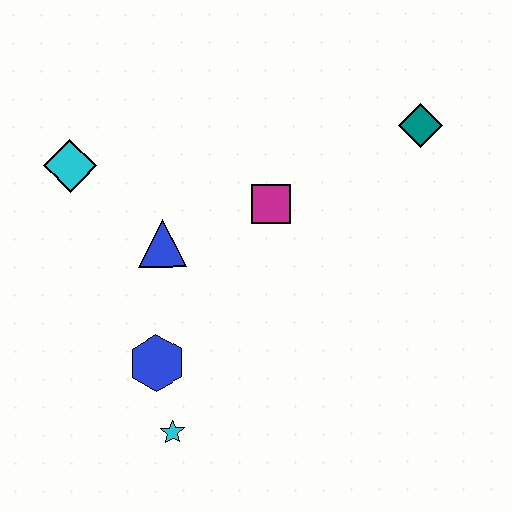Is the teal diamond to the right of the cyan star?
Yes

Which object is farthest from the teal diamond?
The cyan star is farthest from the teal diamond.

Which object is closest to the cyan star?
The blue hexagon is closest to the cyan star.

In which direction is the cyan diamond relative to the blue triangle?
The cyan diamond is to the left of the blue triangle.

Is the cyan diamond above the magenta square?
Yes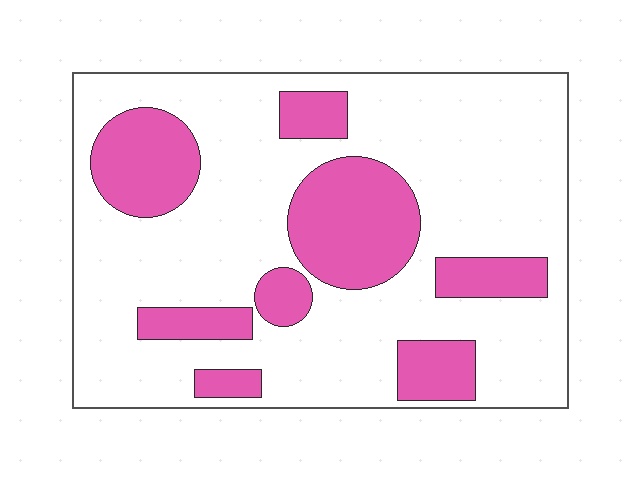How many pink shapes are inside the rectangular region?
8.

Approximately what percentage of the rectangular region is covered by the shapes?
Approximately 25%.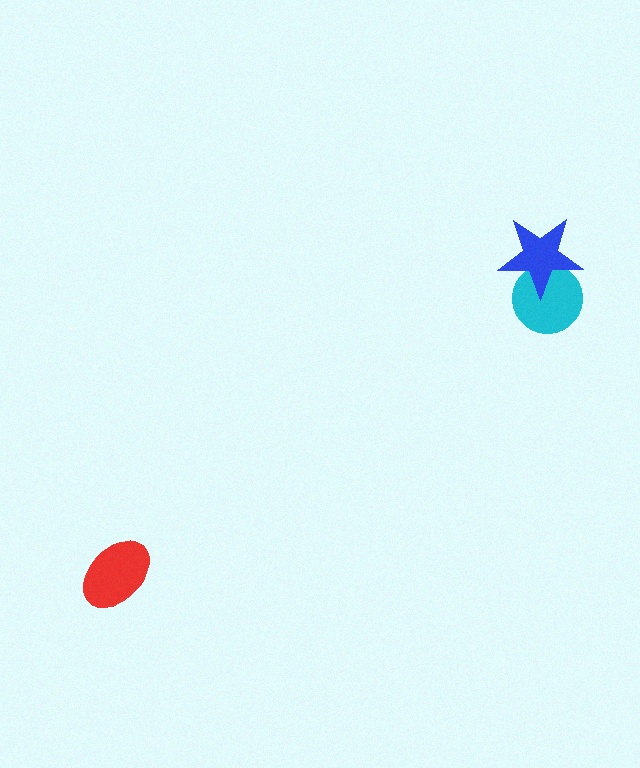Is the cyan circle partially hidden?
Yes, it is partially covered by another shape.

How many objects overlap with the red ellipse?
0 objects overlap with the red ellipse.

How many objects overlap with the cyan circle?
1 object overlaps with the cyan circle.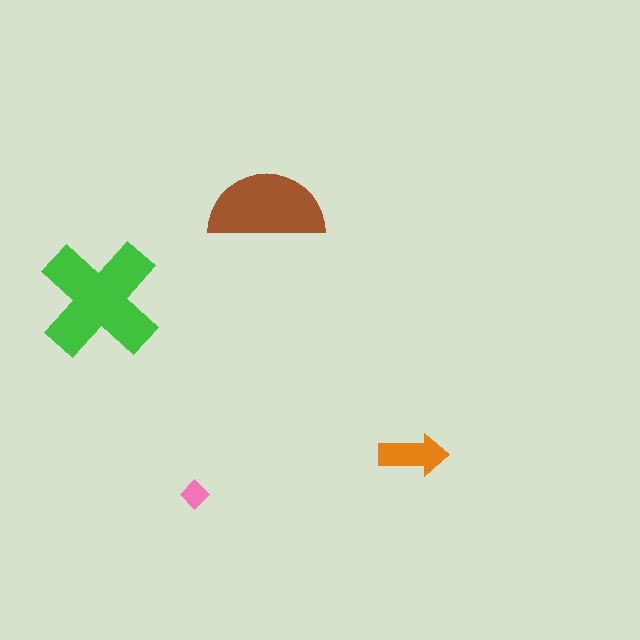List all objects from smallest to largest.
The pink diamond, the orange arrow, the brown semicircle, the green cross.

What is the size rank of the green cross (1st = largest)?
1st.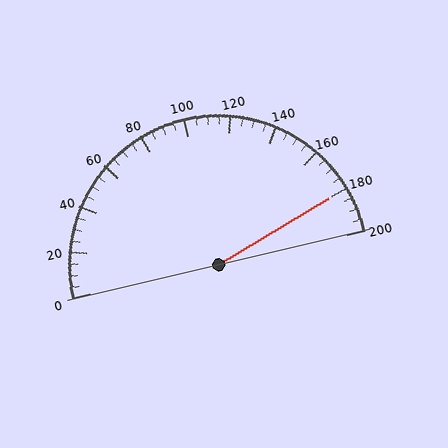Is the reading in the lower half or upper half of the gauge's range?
The reading is in the upper half of the range (0 to 200).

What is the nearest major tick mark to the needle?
The nearest major tick mark is 180.